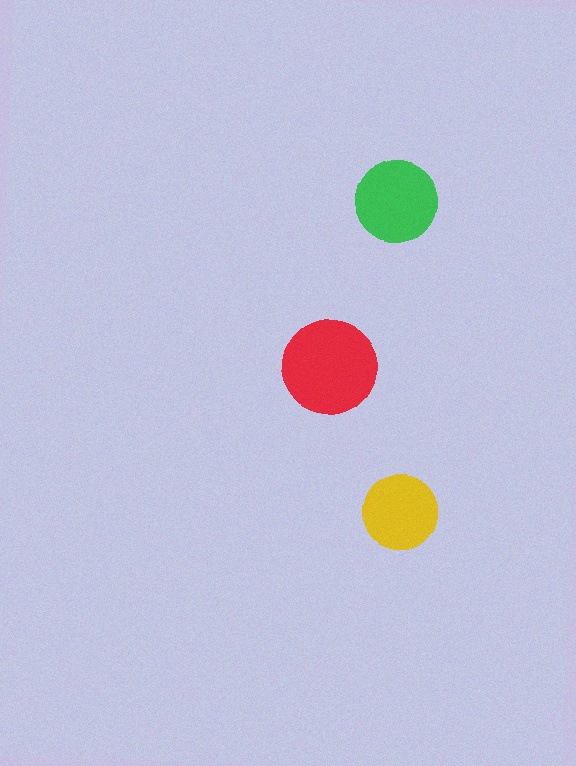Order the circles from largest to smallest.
the red one, the green one, the yellow one.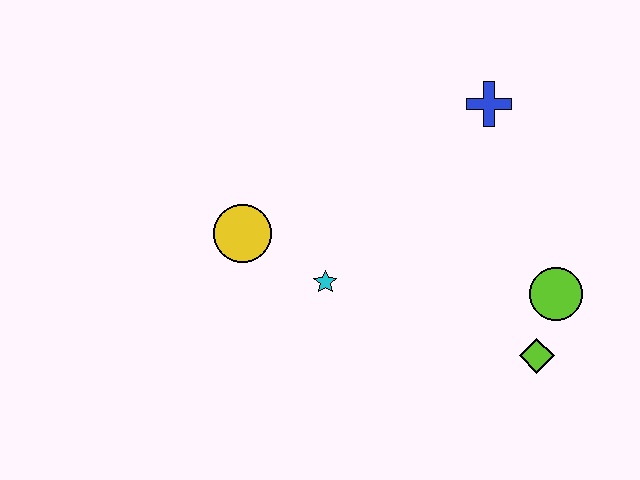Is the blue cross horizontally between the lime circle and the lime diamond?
No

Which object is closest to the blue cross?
The lime circle is closest to the blue cross.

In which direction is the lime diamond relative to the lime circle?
The lime diamond is below the lime circle.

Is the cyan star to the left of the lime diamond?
Yes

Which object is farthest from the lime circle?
The yellow circle is farthest from the lime circle.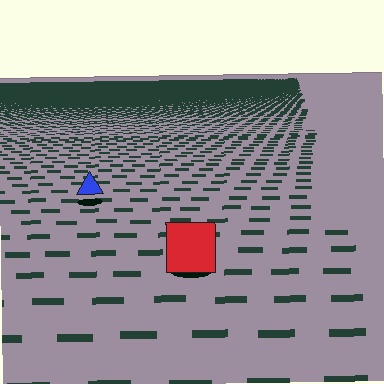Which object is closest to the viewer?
The red square is closest. The texture marks near it are larger and more spread out.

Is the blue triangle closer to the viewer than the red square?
No. The red square is closer — you can tell from the texture gradient: the ground texture is coarser near it.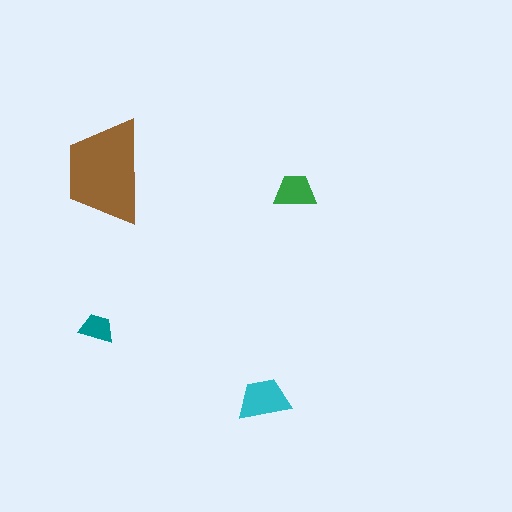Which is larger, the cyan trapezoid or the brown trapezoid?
The brown one.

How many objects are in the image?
There are 4 objects in the image.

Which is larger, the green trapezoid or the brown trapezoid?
The brown one.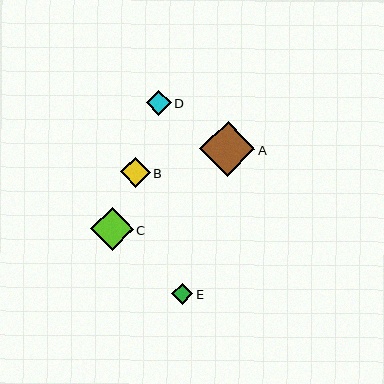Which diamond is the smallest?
Diamond E is the smallest with a size of approximately 21 pixels.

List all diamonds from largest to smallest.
From largest to smallest: A, C, B, D, E.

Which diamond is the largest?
Diamond A is the largest with a size of approximately 55 pixels.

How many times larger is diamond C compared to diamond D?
Diamond C is approximately 1.7 times the size of diamond D.